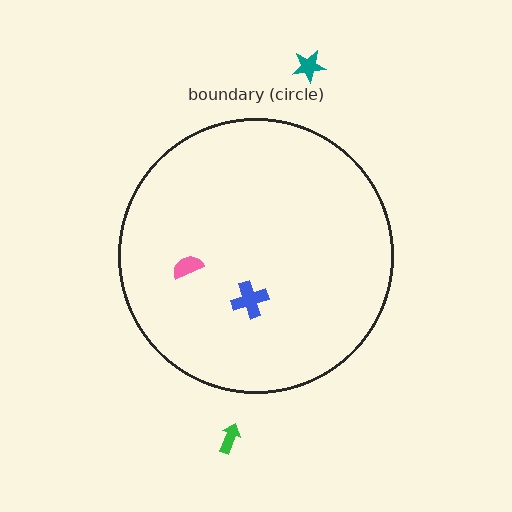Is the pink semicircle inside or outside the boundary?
Inside.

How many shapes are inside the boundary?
2 inside, 2 outside.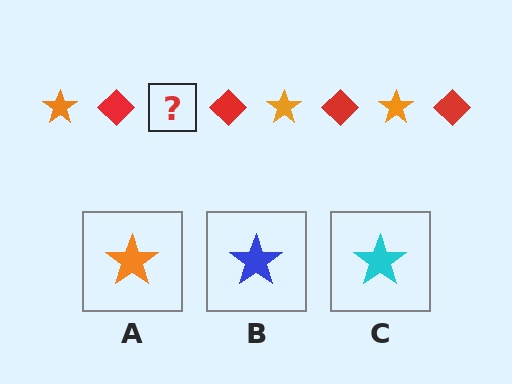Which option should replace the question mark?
Option A.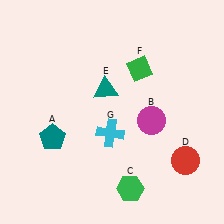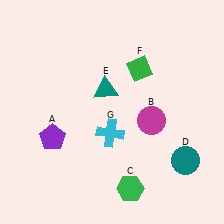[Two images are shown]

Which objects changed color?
A changed from teal to purple. D changed from red to teal.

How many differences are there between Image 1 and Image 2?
There are 2 differences between the two images.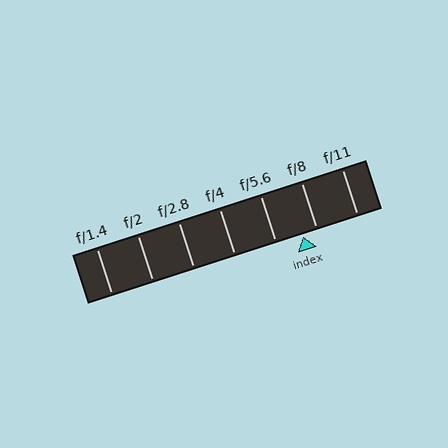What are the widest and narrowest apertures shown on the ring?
The widest aperture shown is f/1.4 and the narrowest is f/11.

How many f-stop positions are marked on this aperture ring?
There are 7 f-stop positions marked.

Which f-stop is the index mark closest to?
The index mark is closest to f/8.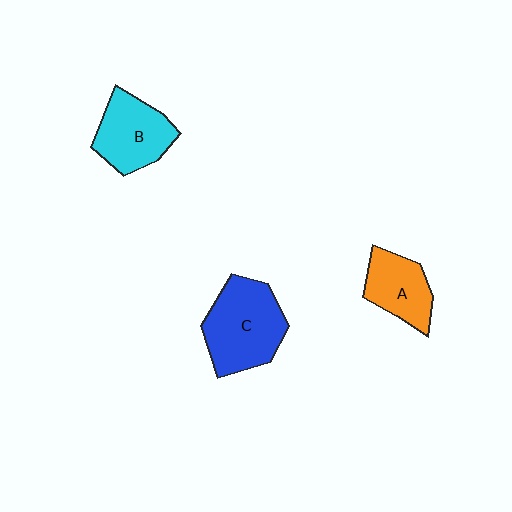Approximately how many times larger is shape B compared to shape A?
Approximately 1.2 times.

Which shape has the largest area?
Shape C (blue).